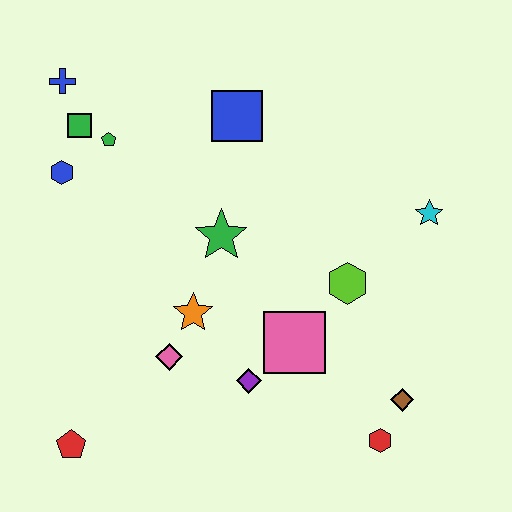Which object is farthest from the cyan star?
The red pentagon is farthest from the cyan star.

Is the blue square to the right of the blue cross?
Yes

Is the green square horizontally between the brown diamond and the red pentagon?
Yes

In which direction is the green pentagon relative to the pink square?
The green pentagon is above the pink square.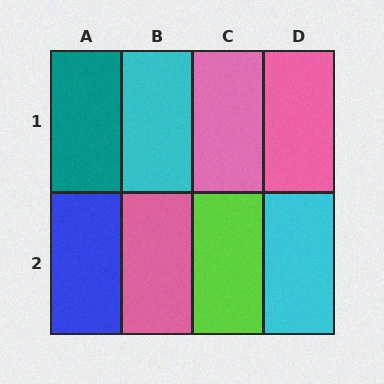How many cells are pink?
3 cells are pink.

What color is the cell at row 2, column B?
Pink.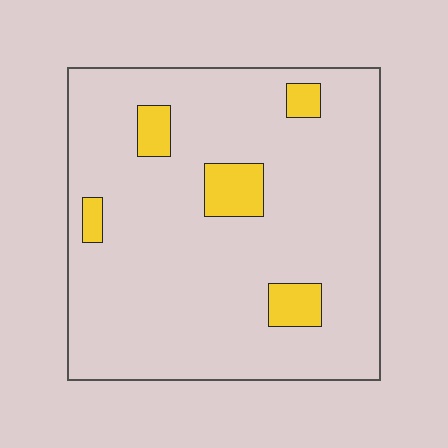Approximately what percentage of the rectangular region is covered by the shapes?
Approximately 10%.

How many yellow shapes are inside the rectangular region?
5.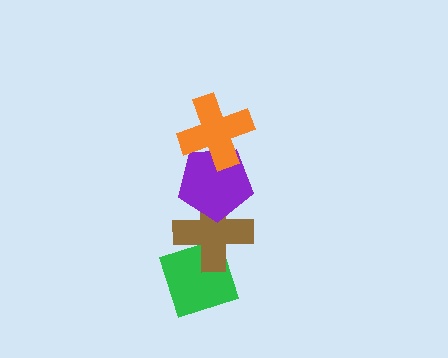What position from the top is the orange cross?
The orange cross is 1st from the top.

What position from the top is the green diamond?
The green diamond is 4th from the top.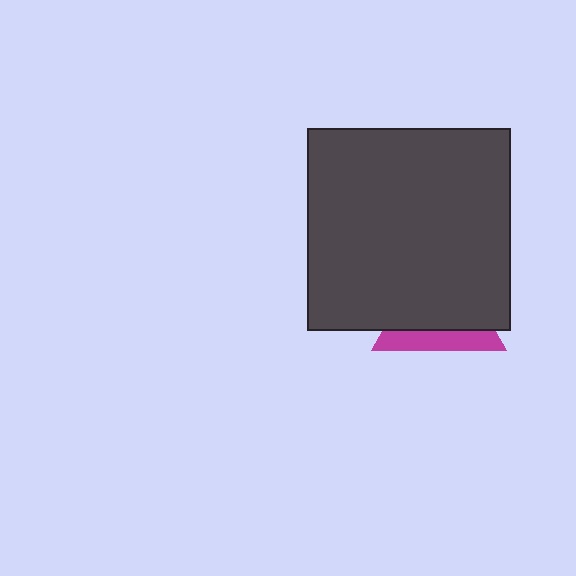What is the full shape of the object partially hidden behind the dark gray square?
The partially hidden object is a magenta triangle.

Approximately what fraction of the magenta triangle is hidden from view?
Roughly 69% of the magenta triangle is hidden behind the dark gray square.